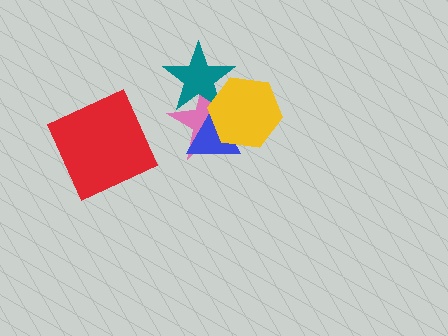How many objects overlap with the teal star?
3 objects overlap with the teal star.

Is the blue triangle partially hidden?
Yes, it is partially covered by another shape.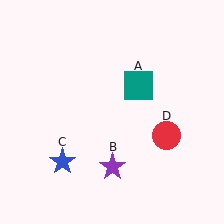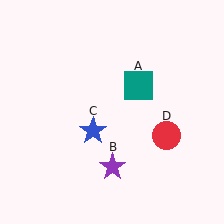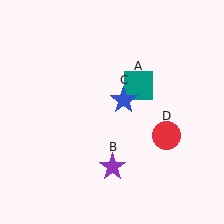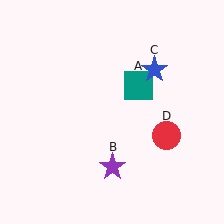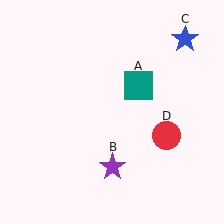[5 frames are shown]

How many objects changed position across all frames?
1 object changed position: blue star (object C).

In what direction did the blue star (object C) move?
The blue star (object C) moved up and to the right.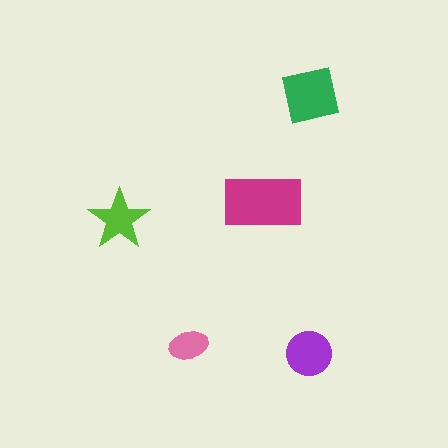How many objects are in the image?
There are 5 objects in the image.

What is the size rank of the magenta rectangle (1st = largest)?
1st.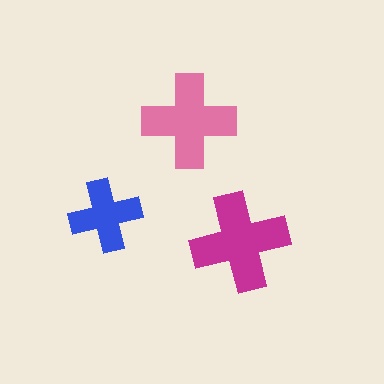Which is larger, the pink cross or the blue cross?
The pink one.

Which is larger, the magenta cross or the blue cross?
The magenta one.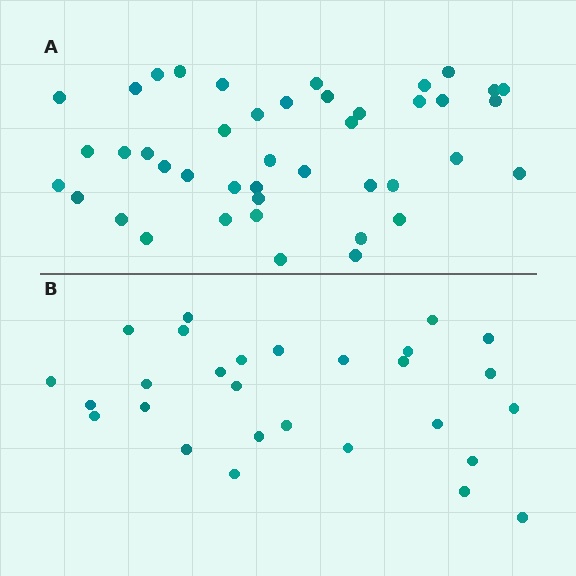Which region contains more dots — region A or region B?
Region A (the top region) has more dots.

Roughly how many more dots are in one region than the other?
Region A has approximately 15 more dots than region B.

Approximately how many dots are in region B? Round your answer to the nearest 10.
About 30 dots. (The exact count is 28, which rounds to 30.)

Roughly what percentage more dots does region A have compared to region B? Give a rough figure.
About 55% more.